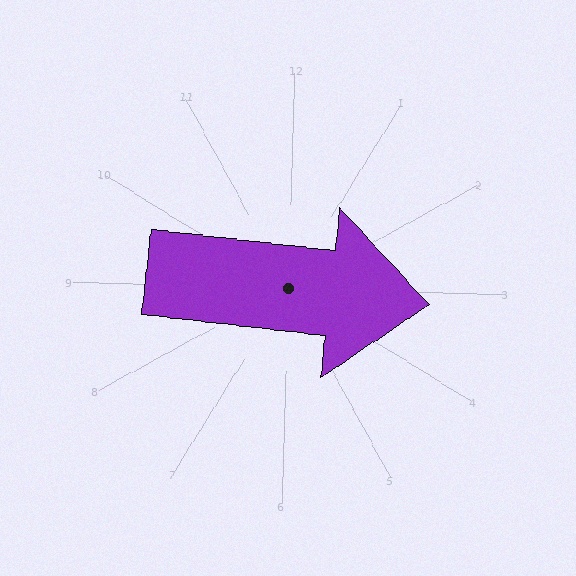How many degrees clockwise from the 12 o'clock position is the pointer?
Approximately 95 degrees.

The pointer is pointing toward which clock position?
Roughly 3 o'clock.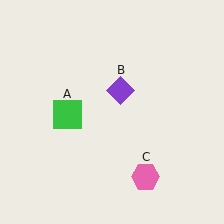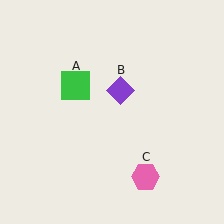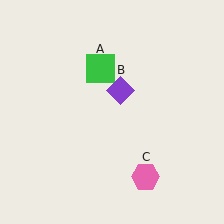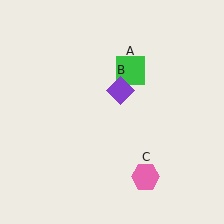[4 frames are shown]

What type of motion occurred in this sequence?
The green square (object A) rotated clockwise around the center of the scene.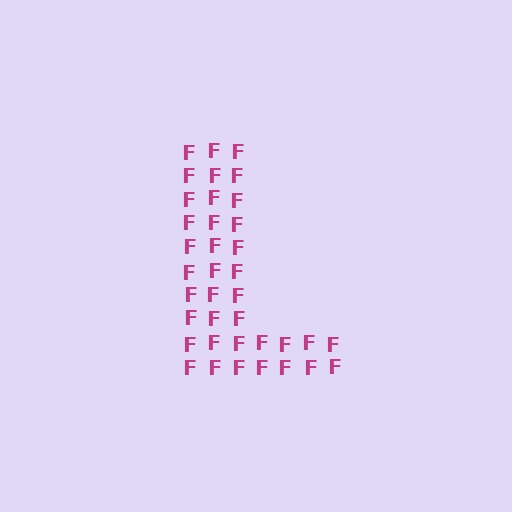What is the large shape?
The large shape is the letter L.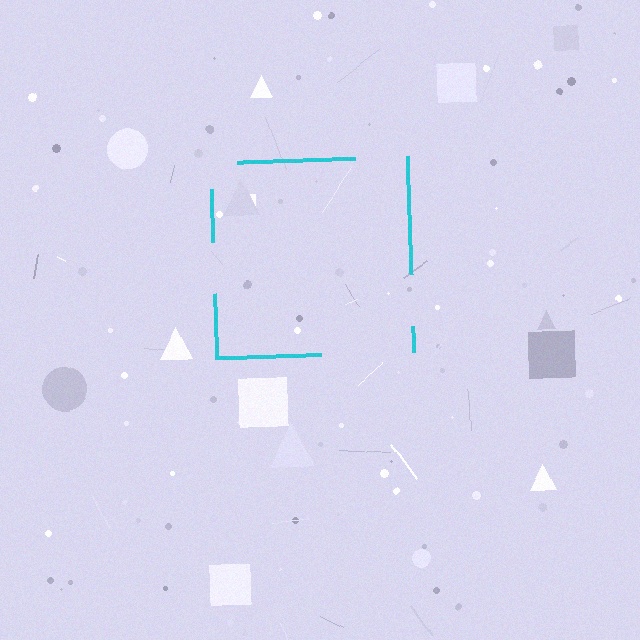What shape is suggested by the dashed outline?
The dashed outline suggests a square.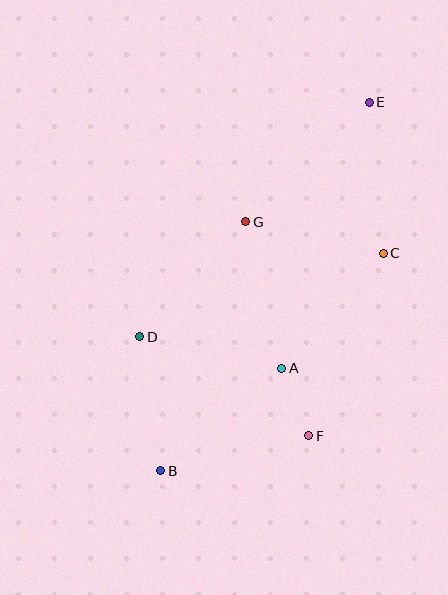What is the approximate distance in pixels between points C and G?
The distance between C and G is approximately 141 pixels.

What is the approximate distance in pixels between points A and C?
The distance between A and C is approximately 154 pixels.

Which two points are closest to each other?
Points A and F are closest to each other.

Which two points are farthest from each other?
Points B and E are farthest from each other.